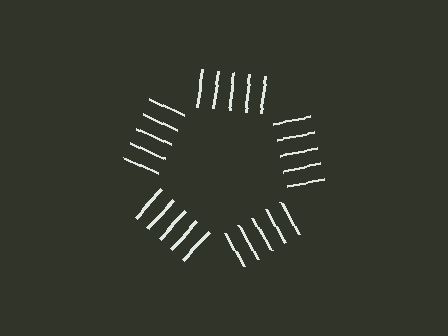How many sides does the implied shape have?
5 sides — the line-ends trace a pentagon.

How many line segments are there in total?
25 — 5 along each of the 5 edges.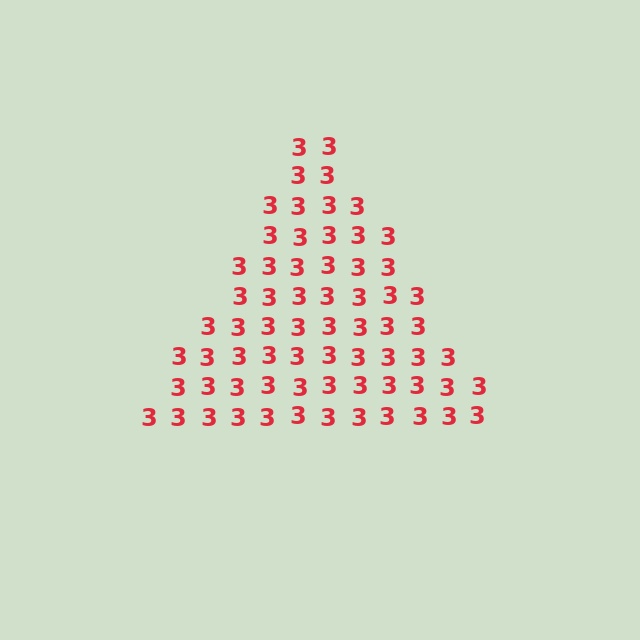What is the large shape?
The large shape is a triangle.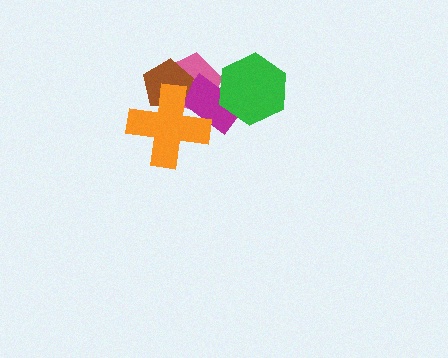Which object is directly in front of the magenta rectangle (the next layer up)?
The brown pentagon is directly in front of the magenta rectangle.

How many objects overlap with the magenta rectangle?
4 objects overlap with the magenta rectangle.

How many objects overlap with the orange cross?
3 objects overlap with the orange cross.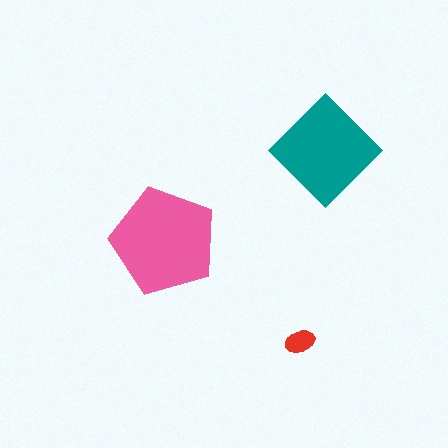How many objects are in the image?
There are 3 objects in the image.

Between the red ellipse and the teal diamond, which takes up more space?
The teal diamond.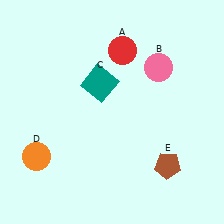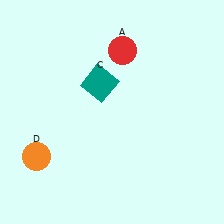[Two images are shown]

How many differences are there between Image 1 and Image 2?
There are 2 differences between the two images.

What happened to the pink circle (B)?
The pink circle (B) was removed in Image 2. It was in the top-right area of Image 1.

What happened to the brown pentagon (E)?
The brown pentagon (E) was removed in Image 2. It was in the bottom-right area of Image 1.